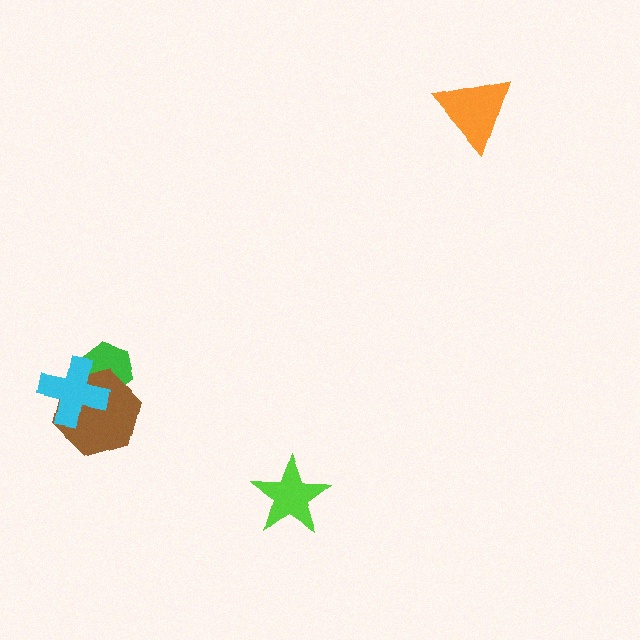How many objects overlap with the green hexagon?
2 objects overlap with the green hexagon.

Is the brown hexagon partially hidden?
Yes, it is partially covered by another shape.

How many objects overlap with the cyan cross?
2 objects overlap with the cyan cross.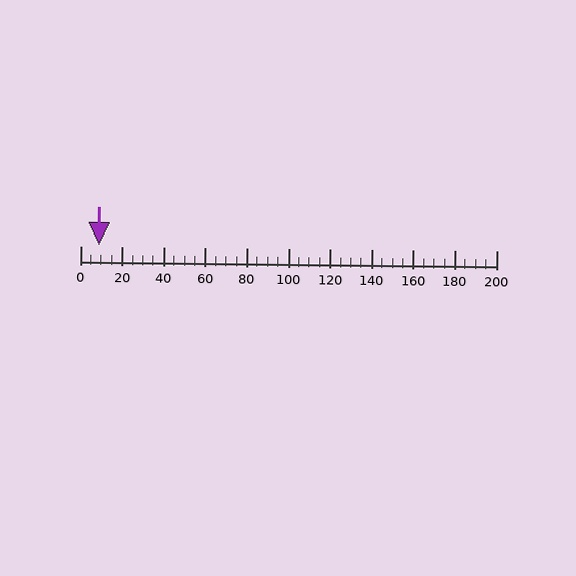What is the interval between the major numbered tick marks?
The major tick marks are spaced 20 units apart.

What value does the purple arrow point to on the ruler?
The purple arrow points to approximately 9.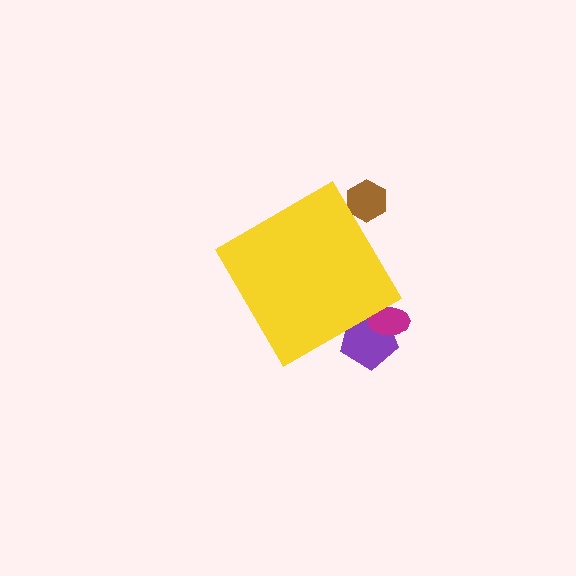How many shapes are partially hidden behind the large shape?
3 shapes are partially hidden.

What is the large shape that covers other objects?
A yellow diamond.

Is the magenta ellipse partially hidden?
Yes, the magenta ellipse is partially hidden behind the yellow diamond.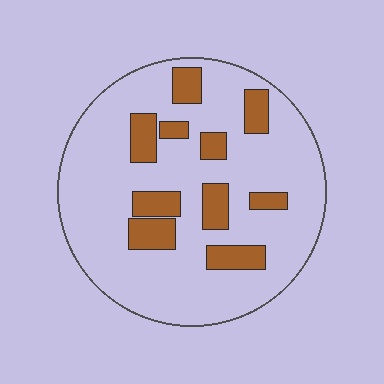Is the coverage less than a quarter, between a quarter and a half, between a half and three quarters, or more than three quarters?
Less than a quarter.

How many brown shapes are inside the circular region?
10.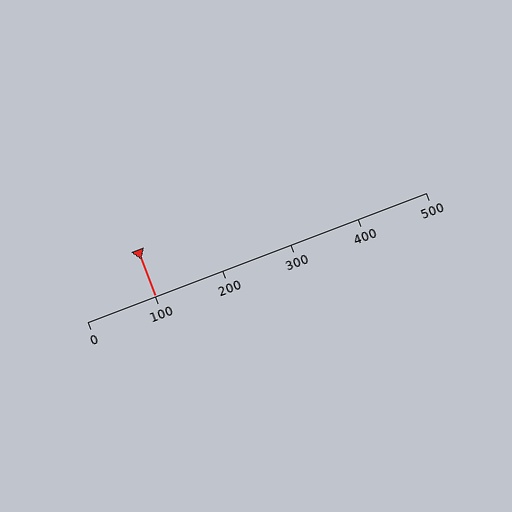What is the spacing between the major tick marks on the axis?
The major ticks are spaced 100 apart.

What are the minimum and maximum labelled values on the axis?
The axis runs from 0 to 500.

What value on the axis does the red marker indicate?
The marker indicates approximately 100.